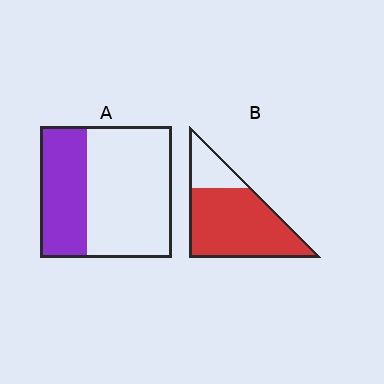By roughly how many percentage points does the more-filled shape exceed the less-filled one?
By roughly 40 percentage points (B over A).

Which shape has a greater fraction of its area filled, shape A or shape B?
Shape B.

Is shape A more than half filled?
No.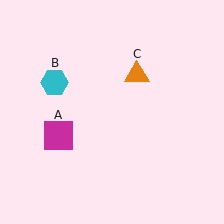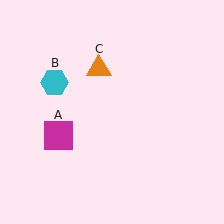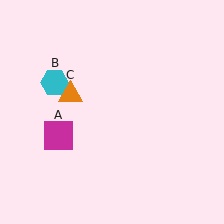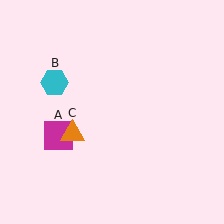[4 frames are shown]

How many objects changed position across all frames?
1 object changed position: orange triangle (object C).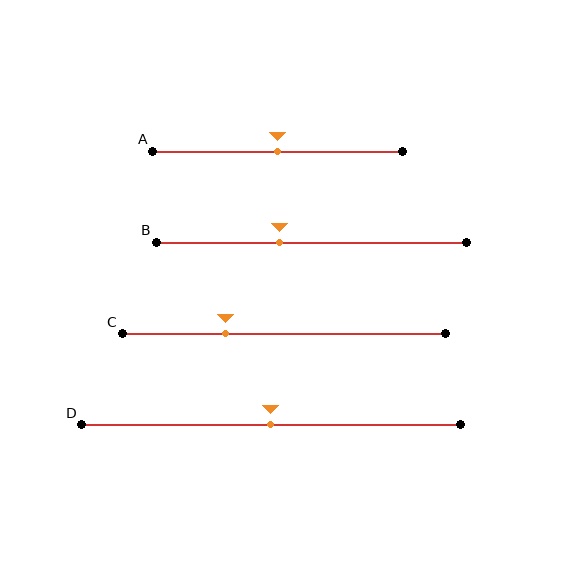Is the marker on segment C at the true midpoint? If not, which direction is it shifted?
No, the marker on segment C is shifted to the left by about 18% of the segment length.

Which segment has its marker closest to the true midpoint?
Segment A has its marker closest to the true midpoint.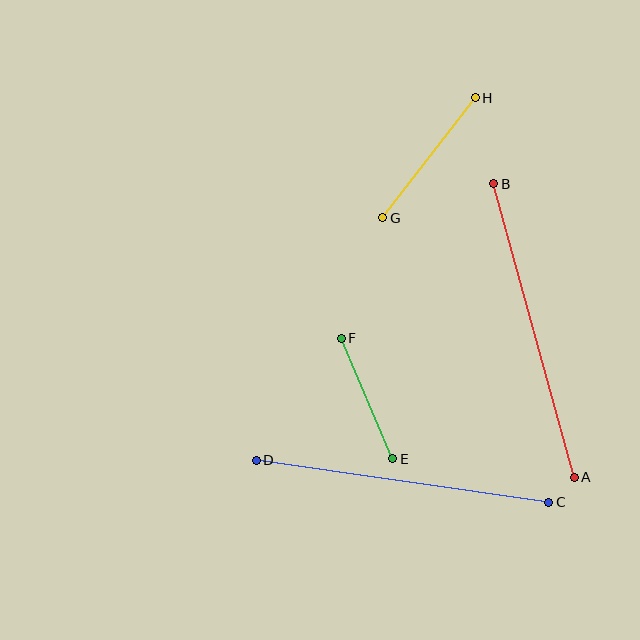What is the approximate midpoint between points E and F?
The midpoint is at approximately (367, 398) pixels.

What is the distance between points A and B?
The distance is approximately 304 pixels.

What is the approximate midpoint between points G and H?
The midpoint is at approximately (429, 158) pixels.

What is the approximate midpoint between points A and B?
The midpoint is at approximately (534, 330) pixels.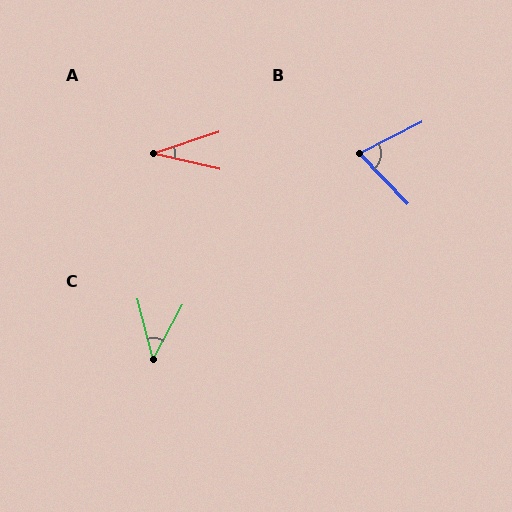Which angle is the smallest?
A, at approximately 31 degrees.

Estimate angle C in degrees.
Approximately 43 degrees.